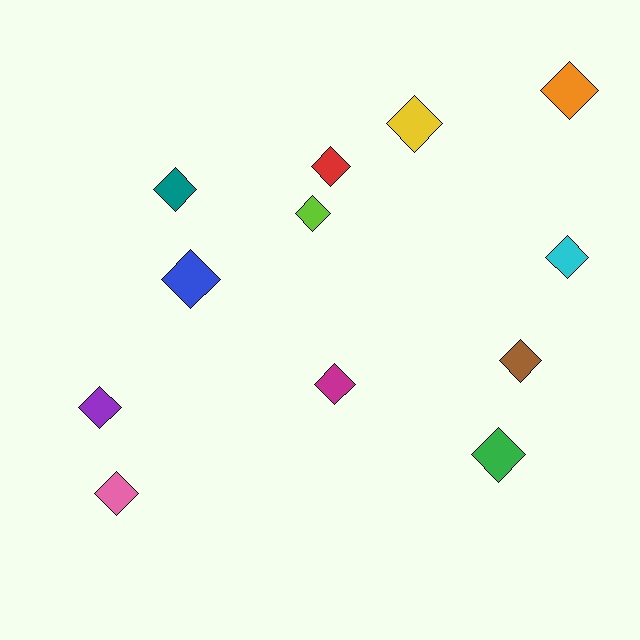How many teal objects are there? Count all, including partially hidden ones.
There is 1 teal object.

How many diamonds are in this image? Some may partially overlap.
There are 12 diamonds.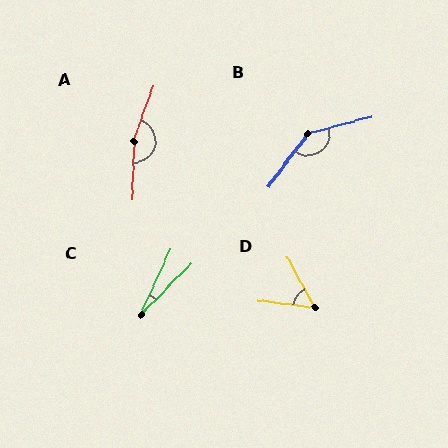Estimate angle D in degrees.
Approximately 54 degrees.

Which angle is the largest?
A, at approximately 162 degrees.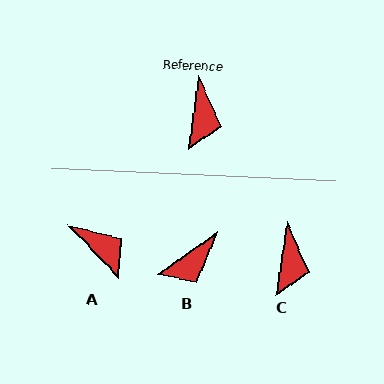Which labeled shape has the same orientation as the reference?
C.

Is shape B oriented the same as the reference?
No, it is off by about 47 degrees.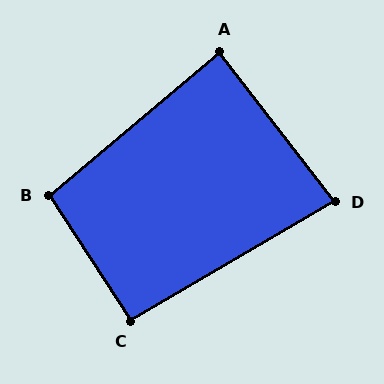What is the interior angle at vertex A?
Approximately 87 degrees (approximately right).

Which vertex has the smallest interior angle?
D, at approximately 83 degrees.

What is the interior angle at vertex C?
Approximately 93 degrees (approximately right).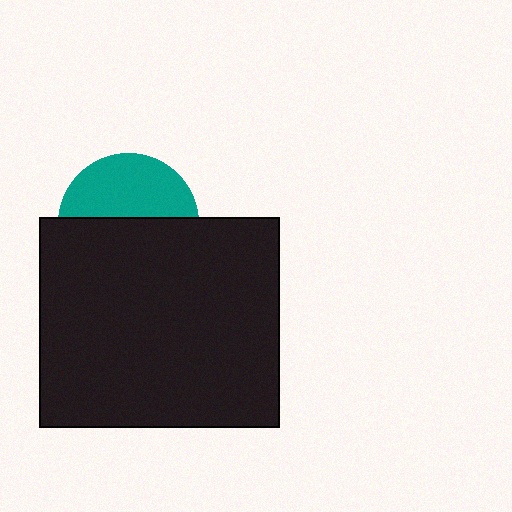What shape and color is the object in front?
The object in front is a black rectangle.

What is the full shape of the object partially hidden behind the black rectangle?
The partially hidden object is a teal circle.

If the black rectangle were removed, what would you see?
You would see the complete teal circle.